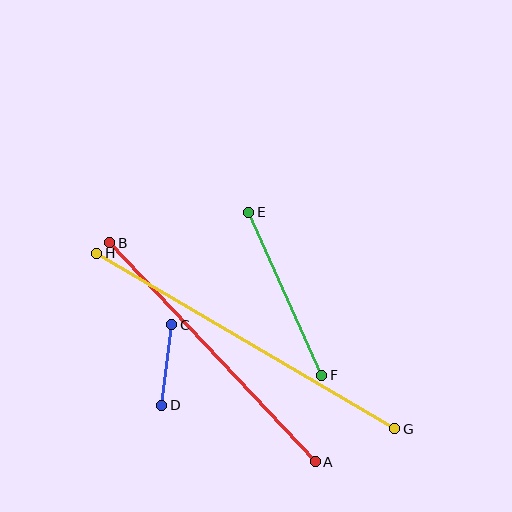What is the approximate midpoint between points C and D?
The midpoint is at approximately (167, 365) pixels.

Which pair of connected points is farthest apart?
Points G and H are farthest apart.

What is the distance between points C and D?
The distance is approximately 81 pixels.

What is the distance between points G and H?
The distance is approximately 346 pixels.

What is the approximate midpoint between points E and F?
The midpoint is at approximately (285, 294) pixels.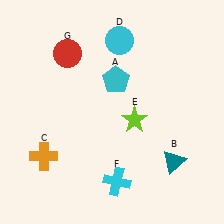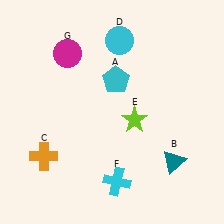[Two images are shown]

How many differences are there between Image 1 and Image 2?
There is 1 difference between the two images.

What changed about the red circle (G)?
In Image 1, G is red. In Image 2, it changed to magenta.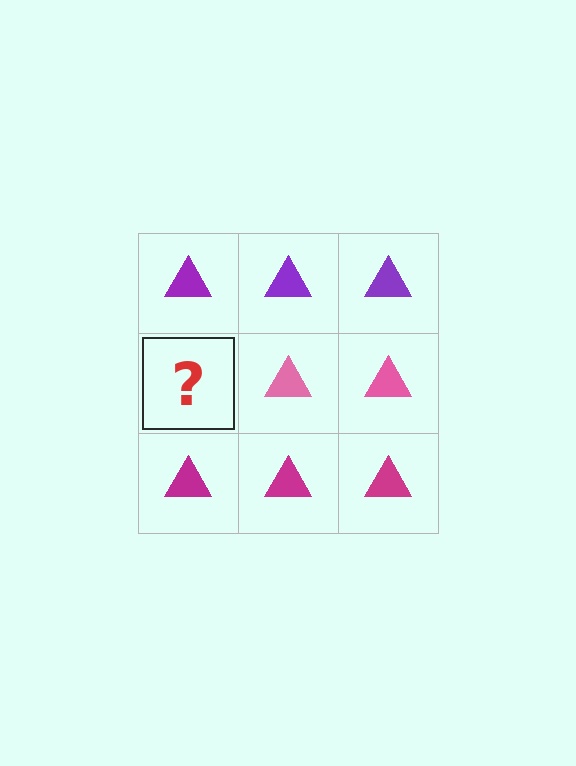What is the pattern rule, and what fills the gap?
The rule is that each row has a consistent color. The gap should be filled with a pink triangle.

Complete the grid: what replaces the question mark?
The question mark should be replaced with a pink triangle.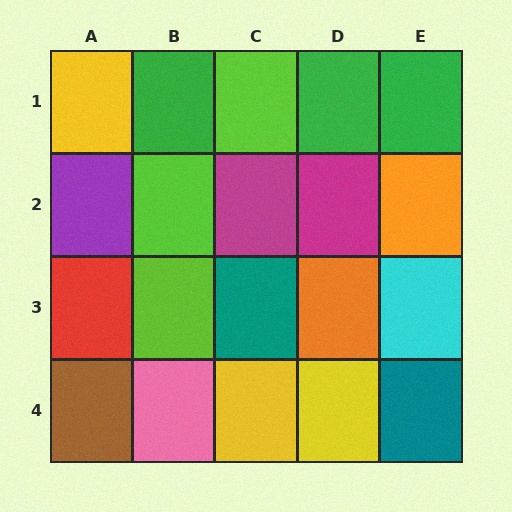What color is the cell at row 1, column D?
Green.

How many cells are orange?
2 cells are orange.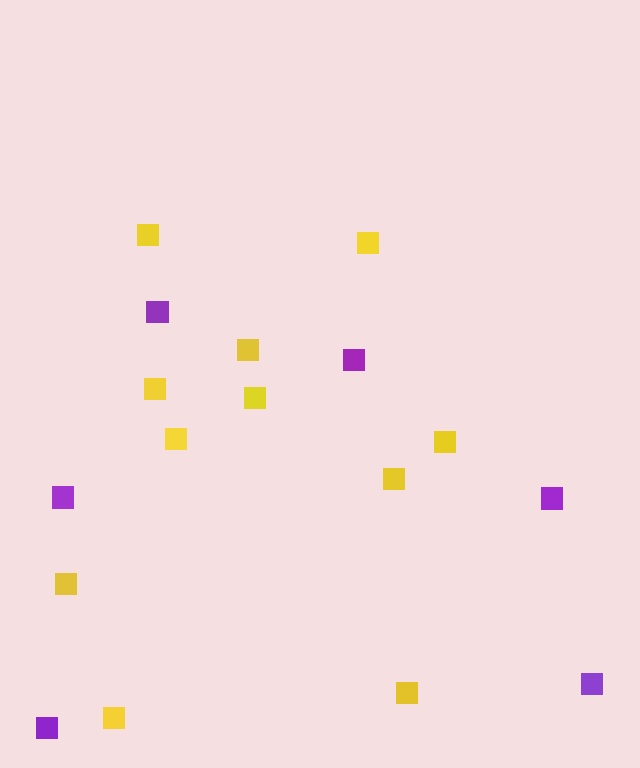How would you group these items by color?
There are 2 groups: one group of purple squares (6) and one group of yellow squares (11).